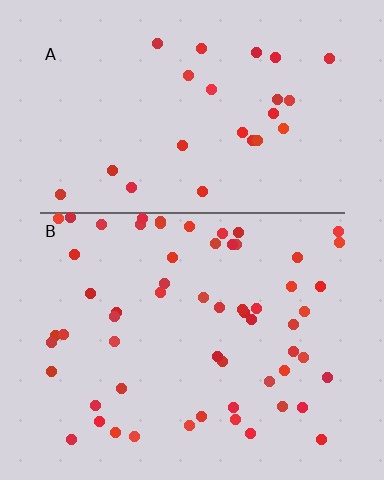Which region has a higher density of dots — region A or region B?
B (the bottom).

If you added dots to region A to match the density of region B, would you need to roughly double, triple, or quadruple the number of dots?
Approximately double.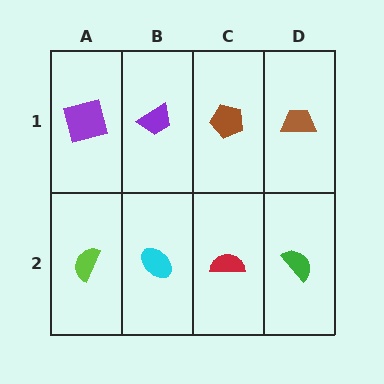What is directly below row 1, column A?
A lime semicircle.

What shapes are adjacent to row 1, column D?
A green semicircle (row 2, column D), a brown pentagon (row 1, column C).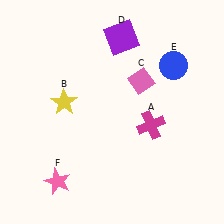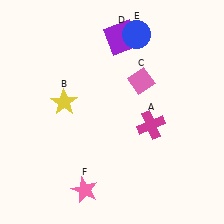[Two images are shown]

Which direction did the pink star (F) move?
The pink star (F) moved right.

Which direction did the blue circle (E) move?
The blue circle (E) moved left.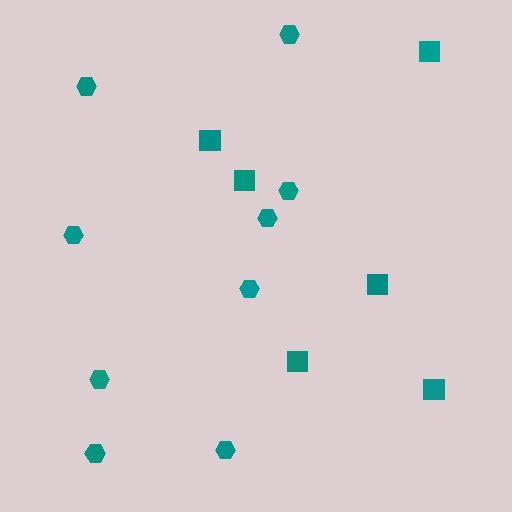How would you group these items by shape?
There are 2 groups: one group of hexagons (9) and one group of squares (6).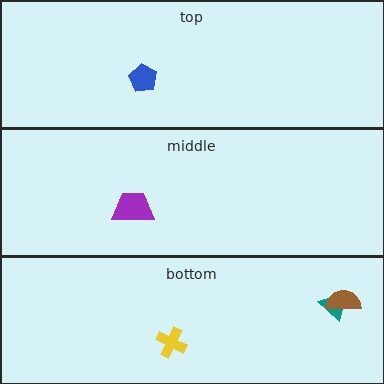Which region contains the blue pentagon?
The top region.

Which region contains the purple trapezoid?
The middle region.